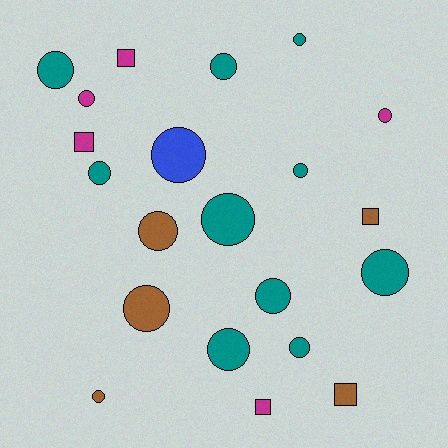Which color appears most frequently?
Teal, with 10 objects.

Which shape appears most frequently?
Circle, with 16 objects.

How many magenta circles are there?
There are 2 magenta circles.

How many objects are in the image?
There are 21 objects.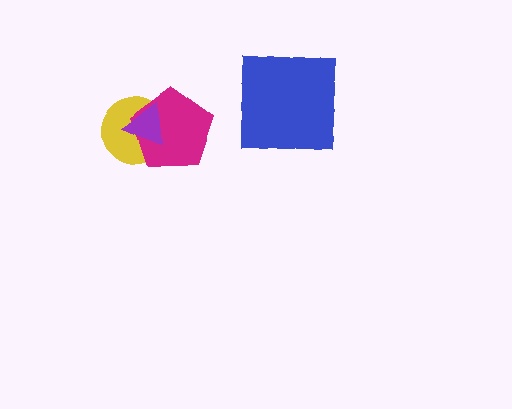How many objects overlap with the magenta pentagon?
2 objects overlap with the magenta pentagon.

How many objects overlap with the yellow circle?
2 objects overlap with the yellow circle.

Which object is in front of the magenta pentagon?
The purple triangle is in front of the magenta pentagon.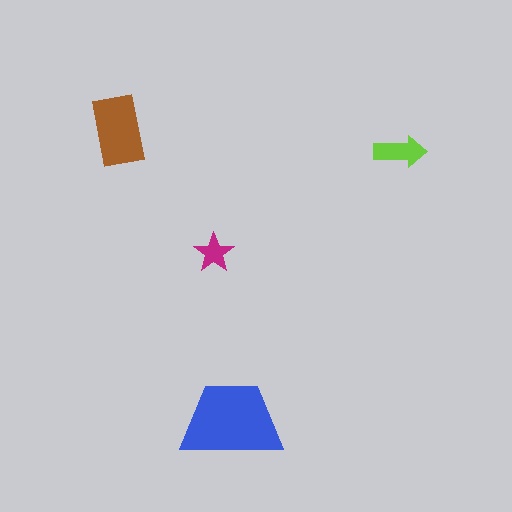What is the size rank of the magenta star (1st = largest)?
4th.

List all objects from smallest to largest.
The magenta star, the lime arrow, the brown rectangle, the blue trapezoid.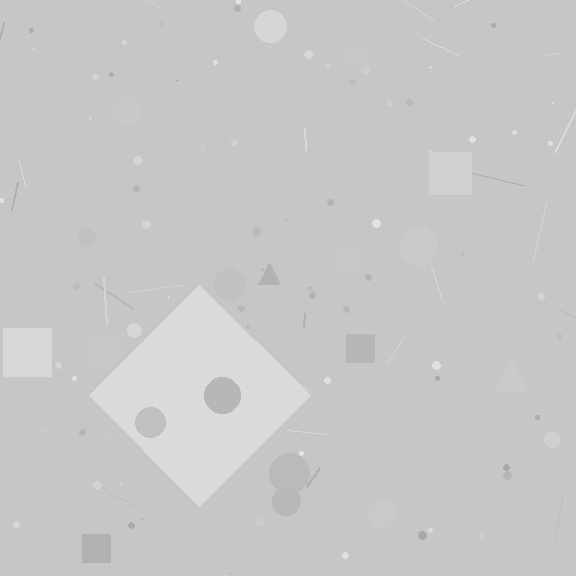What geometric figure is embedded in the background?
A diamond is embedded in the background.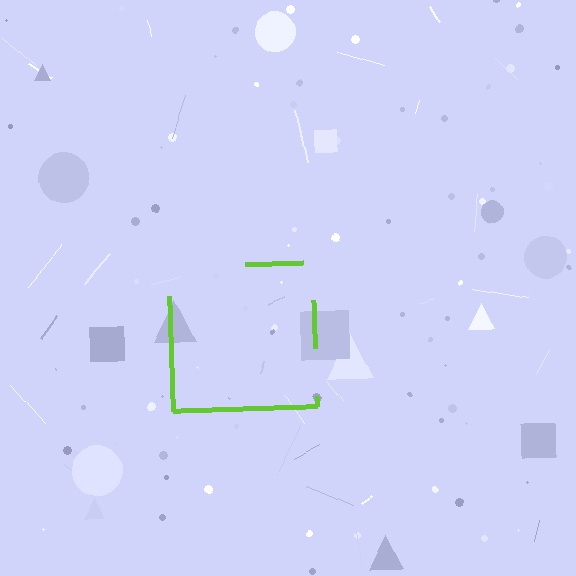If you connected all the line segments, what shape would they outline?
They would outline a square.